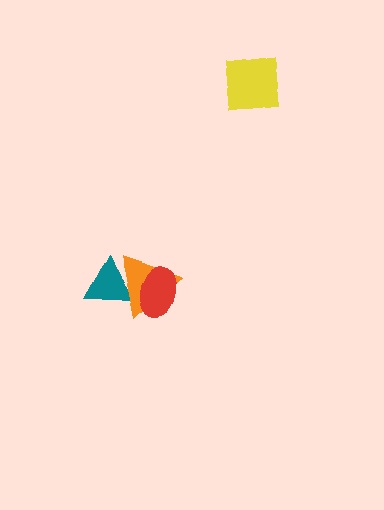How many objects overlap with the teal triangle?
2 objects overlap with the teal triangle.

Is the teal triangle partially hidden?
Yes, it is partially covered by another shape.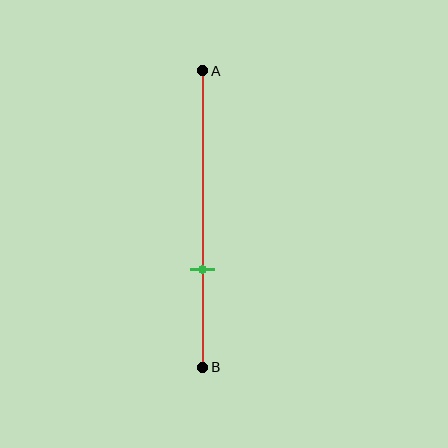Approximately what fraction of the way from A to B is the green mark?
The green mark is approximately 65% of the way from A to B.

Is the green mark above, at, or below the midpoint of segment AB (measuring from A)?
The green mark is below the midpoint of segment AB.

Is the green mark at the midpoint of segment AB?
No, the mark is at about 65% from A, not at the 50% midpoint.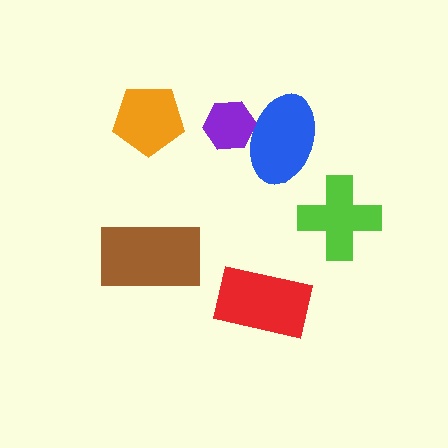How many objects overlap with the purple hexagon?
1 object overlaps with the purple hexagon.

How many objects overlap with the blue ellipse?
1 object overlaps with the blue ellipse.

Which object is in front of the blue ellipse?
The purple hexagon is in front of the blue ellipse.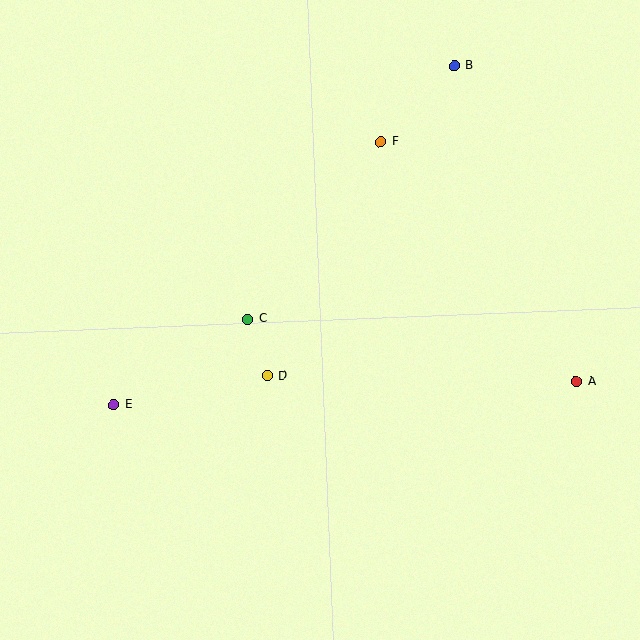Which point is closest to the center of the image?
Point C at (248, 319) is closest to the center.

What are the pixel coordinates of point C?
Point C is at (248, 319).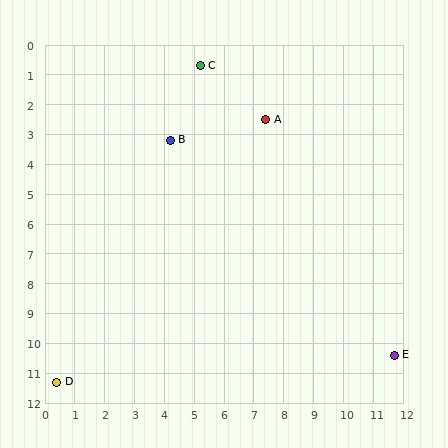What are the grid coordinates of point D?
Point D is at approximately (0.4, 11.3).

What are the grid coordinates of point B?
Point B is at approximately (4.2, 3.2).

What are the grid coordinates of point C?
Point C is at approximately (5.2, 0.7).